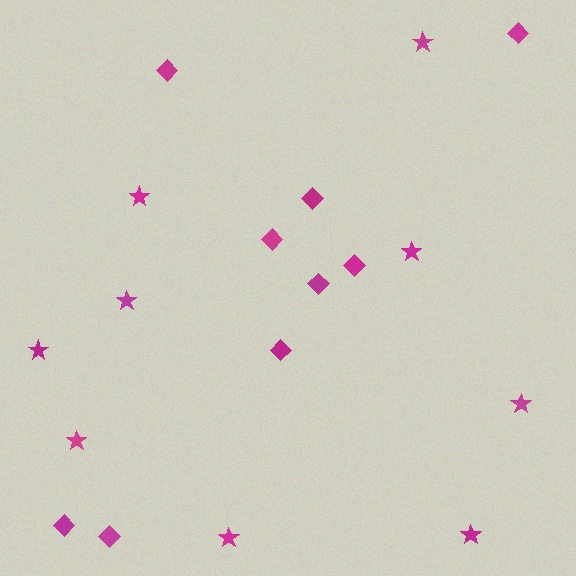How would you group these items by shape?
There are 2 groups: one group of stars (9) and one group of diamonds (9).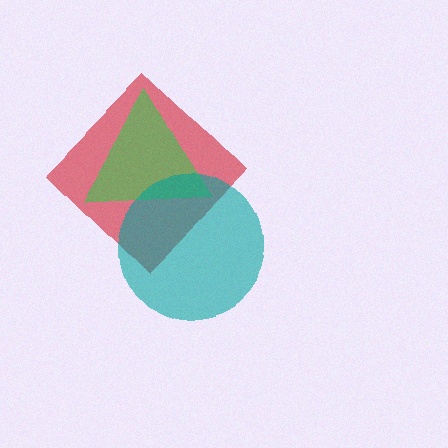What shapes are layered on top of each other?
The layered shapes are: a red diamond, a green triangle, a teal circle.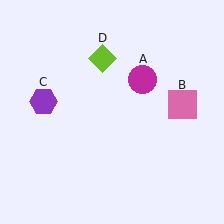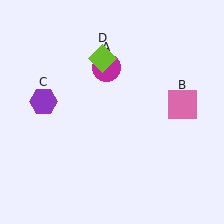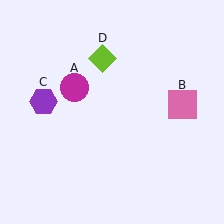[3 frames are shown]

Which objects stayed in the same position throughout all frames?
Pink square (object B) and purple hexagon (object C) and lime diamond (object D) remained stationary.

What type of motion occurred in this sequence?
The magenta circle (object A) rotated counterclockwise around the center of the scene.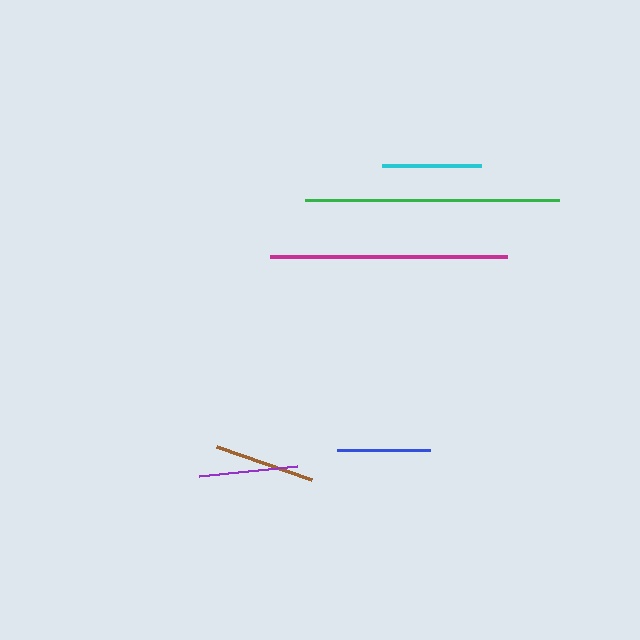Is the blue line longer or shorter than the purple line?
The purple line is longer than the blue line.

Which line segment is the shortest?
The blue line is the shortest at approximately 93 pixels.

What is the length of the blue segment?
The blue segment is approximately 93 pixels long.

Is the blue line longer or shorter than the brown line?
The brown line is longer than the blue line.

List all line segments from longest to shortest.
From longest to shortest: green, magenta, brown, cyan, purple, blue.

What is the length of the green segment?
The green segment is approximately 254 pixels long.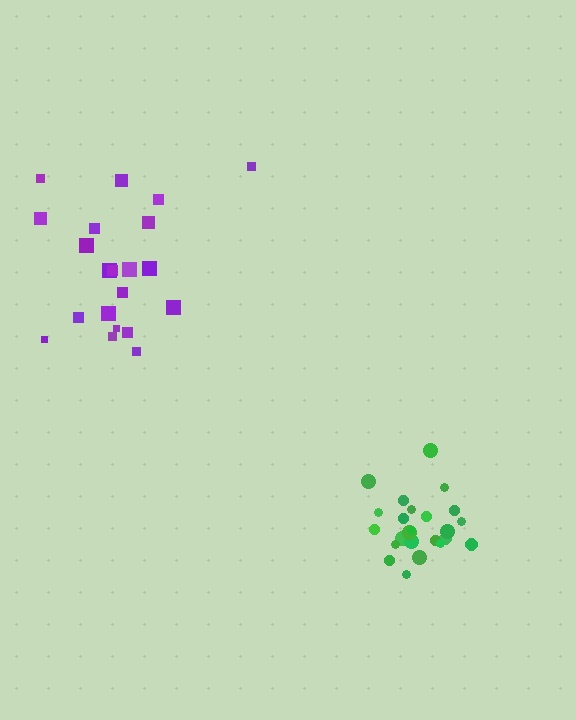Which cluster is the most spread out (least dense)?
Purple.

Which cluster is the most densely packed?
Green.